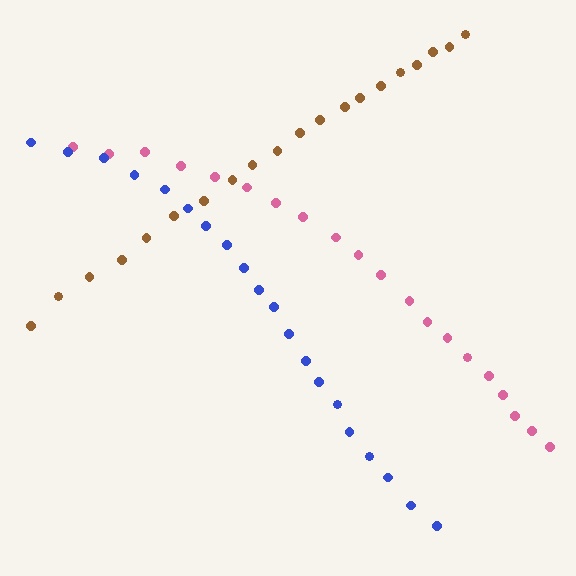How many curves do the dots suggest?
There are 3 distinct paths.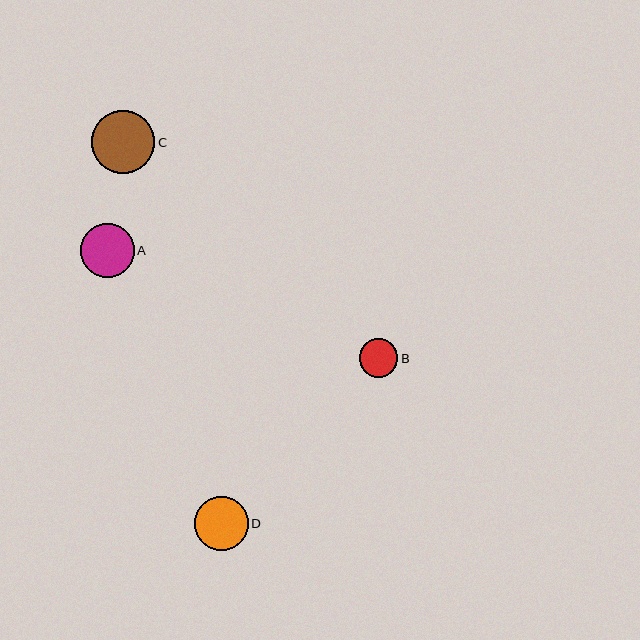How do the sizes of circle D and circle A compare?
Circle D and circle A are approximately the same size.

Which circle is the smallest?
Circle B is the smallest with a size of approximately 39 pixels.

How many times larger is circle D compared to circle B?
Circle D is approximately 1.4 times the size of circle B.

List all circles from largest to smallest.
From largest to smallest: C, D, A, B.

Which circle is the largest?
Circle C is the largest with a size of approximately 63 pixels.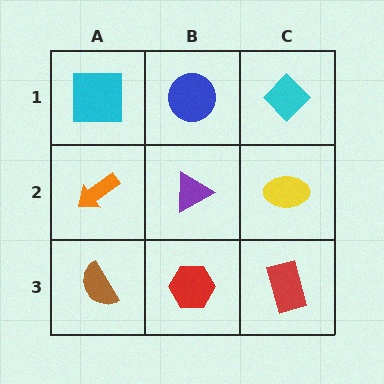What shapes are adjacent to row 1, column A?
An orange arrow (row 2, column A), a blue circle (row 1, column B).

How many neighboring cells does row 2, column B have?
4.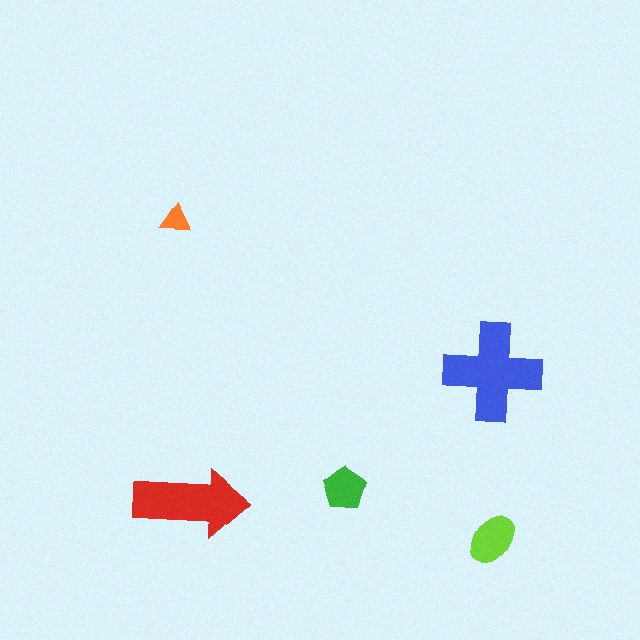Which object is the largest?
The blue cross.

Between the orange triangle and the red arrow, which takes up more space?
The red arrow.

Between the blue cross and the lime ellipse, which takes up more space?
The blue cross.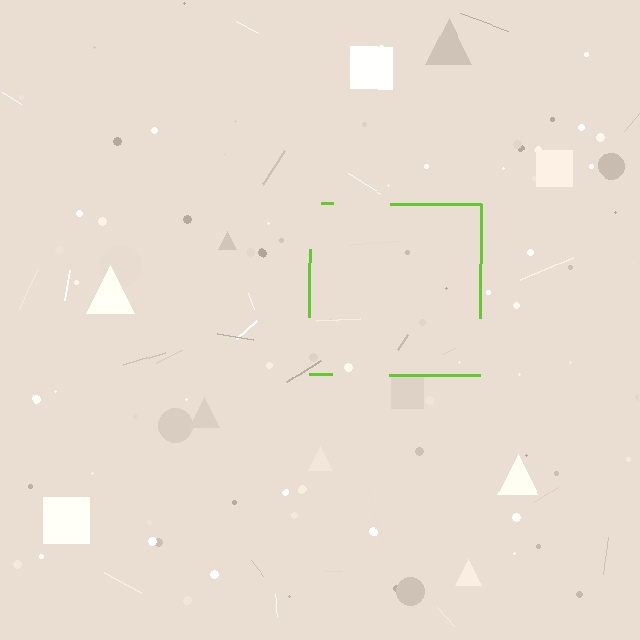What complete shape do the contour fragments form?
The contour fragments form a square.